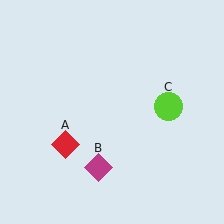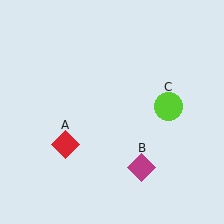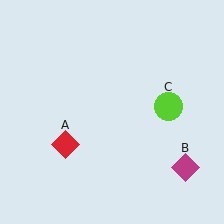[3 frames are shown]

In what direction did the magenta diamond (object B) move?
The magenta diamond (object B) moved right.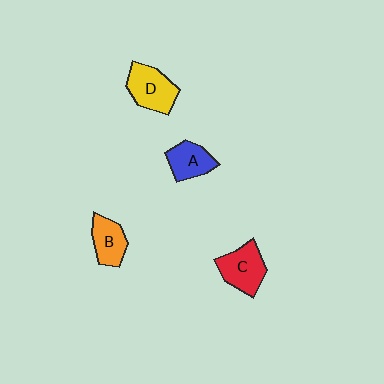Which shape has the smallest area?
Shape A (blue).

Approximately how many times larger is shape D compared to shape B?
Approximately 1.3 times.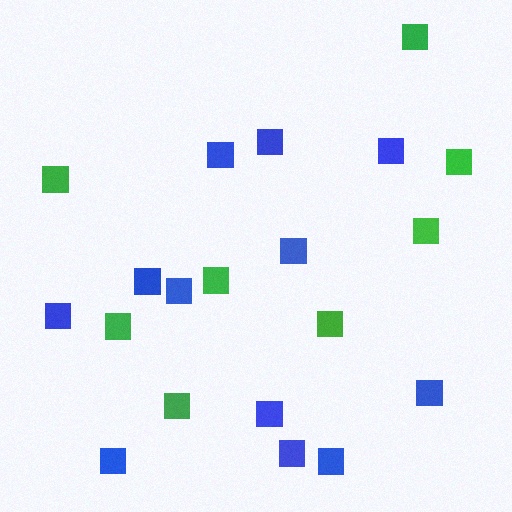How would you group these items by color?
There are 2 groups: one group of green squares (8) and one group of blue squares (12).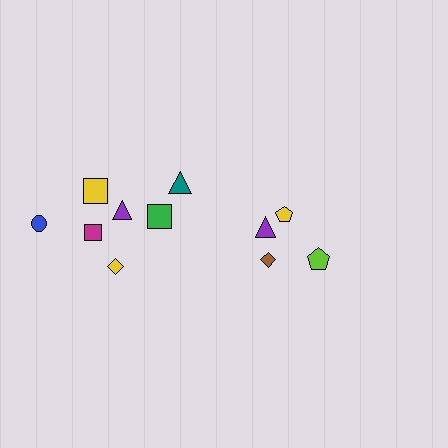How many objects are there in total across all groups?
There are 11 objects.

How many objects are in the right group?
There are 4 objects.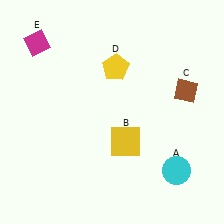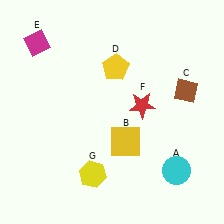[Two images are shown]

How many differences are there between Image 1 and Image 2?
There are 2 differences between the two images.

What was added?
A red star (F), a yellow hexagon (G) were added in Image 2.